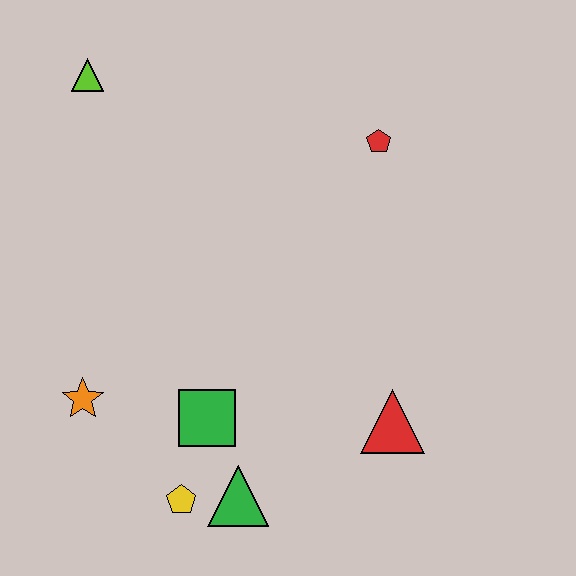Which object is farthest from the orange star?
The red pentagon is farthest from the orange star.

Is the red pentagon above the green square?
Yes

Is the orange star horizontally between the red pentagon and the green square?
No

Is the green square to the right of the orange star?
Yes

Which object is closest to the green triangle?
The yellow pentagon is closest to the green triangle.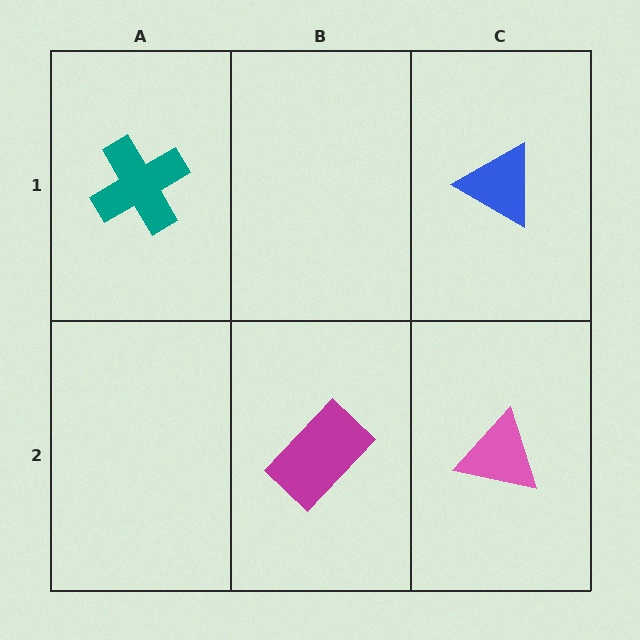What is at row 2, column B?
A magenta rectangle.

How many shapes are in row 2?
2 shapes.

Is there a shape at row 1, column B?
No, that cell is empty.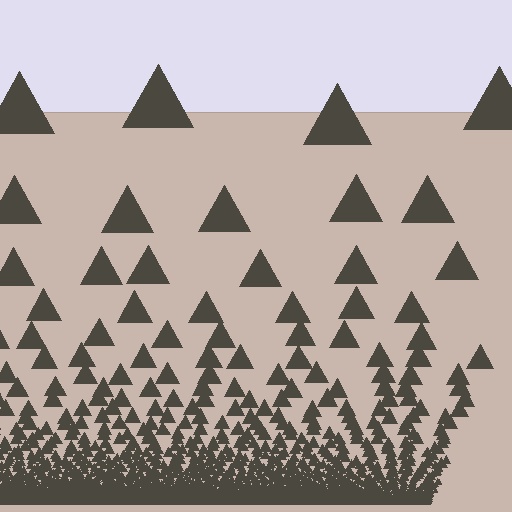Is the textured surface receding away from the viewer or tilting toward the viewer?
The surface appears to tilt toward the viewer. Texture elements get larger and sparser toward the top.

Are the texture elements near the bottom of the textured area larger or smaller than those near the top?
Smaller. The gradient is inverted — elements near the bottom are smaller and denser.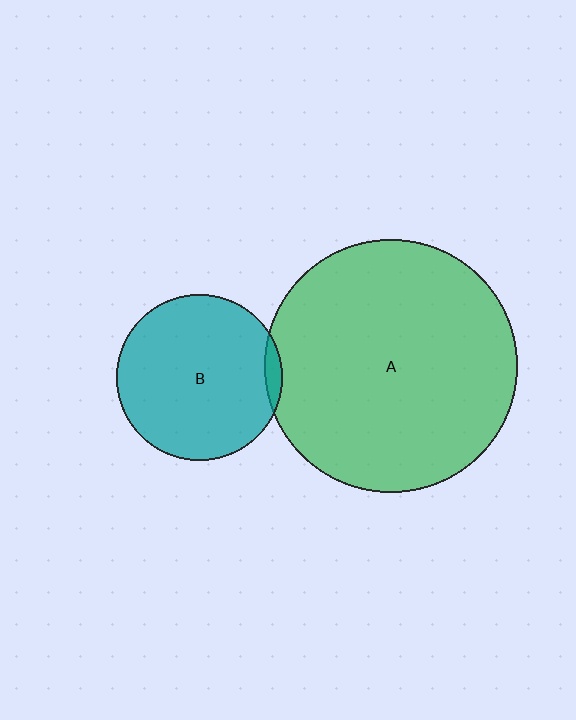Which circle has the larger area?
Circle A (green).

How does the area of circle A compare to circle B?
Approximately 2.3 times.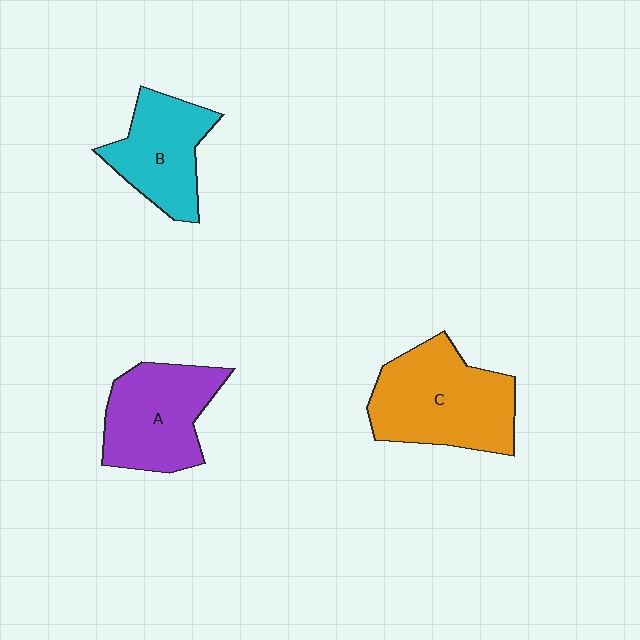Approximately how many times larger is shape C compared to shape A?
Approximately 1.2 times.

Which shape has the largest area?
Shape C (orange).